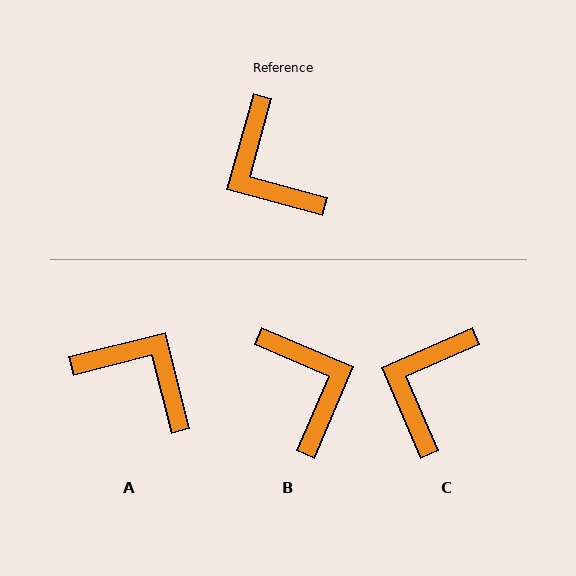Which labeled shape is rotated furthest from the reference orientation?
B, about 172 degrees away.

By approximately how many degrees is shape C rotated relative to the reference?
Approximately 51 degrees clockwise.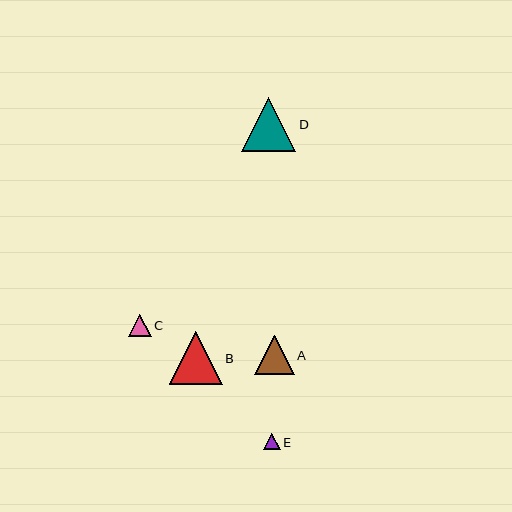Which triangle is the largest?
Triangle D is the largest with a size of approximately 54 pixels.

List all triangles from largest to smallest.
From largest to smallest: D, B, A, C, E.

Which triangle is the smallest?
Triangle E is the smallest with a size of approximately 16 pixels.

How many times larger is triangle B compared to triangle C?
Triangle B is approximately 2.4 times the size of triangle C.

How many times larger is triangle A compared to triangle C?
Triangle A is approximately 1.7 times the size of triangle C.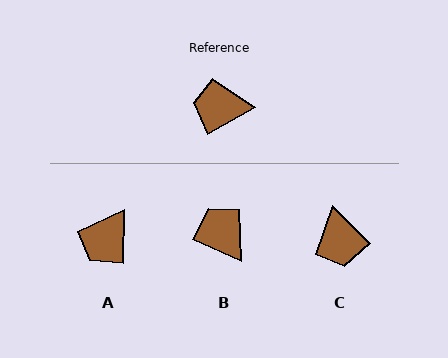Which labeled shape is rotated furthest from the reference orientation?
C, about 106 degrees away.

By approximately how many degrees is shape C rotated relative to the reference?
Approximately 106 degrees counter-clockwise.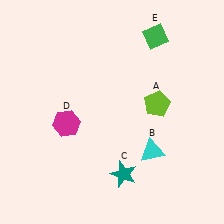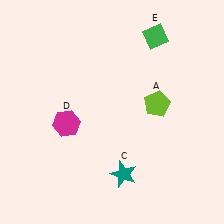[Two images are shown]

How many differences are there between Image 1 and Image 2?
There is 1 difference between the two images.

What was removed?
The cyan triangle (B) was removed in Image 2.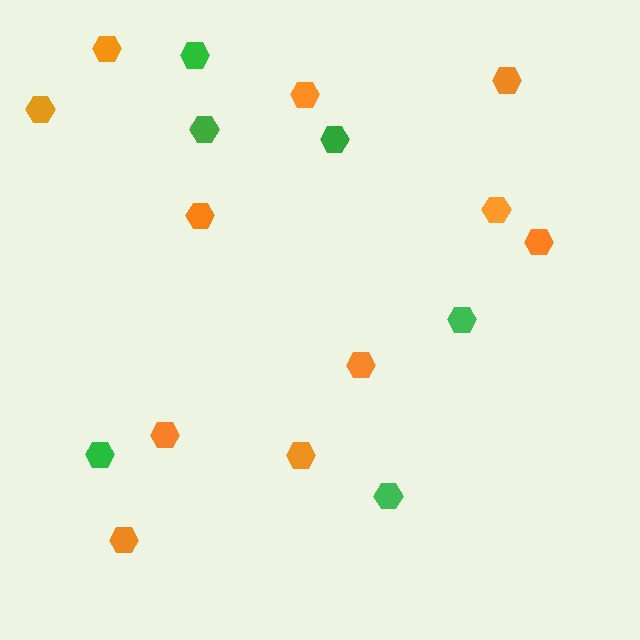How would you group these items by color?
There are 2 groups: one group of green hexagons (6) and one group of orange hexagons (11).